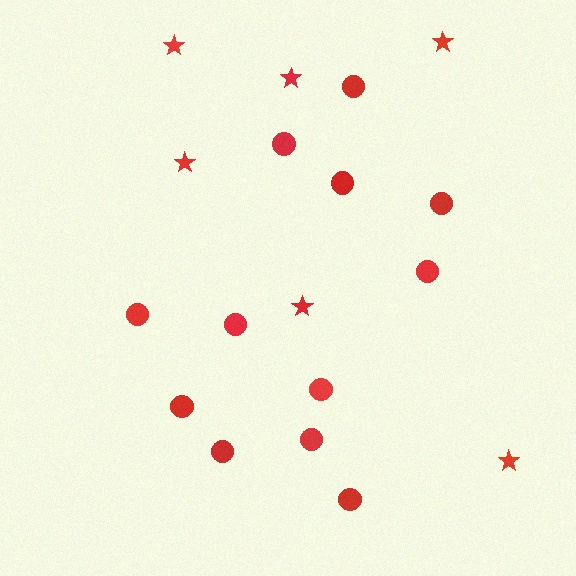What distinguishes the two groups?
There are 2 groups: one group of stars (6) and one group of circles (12).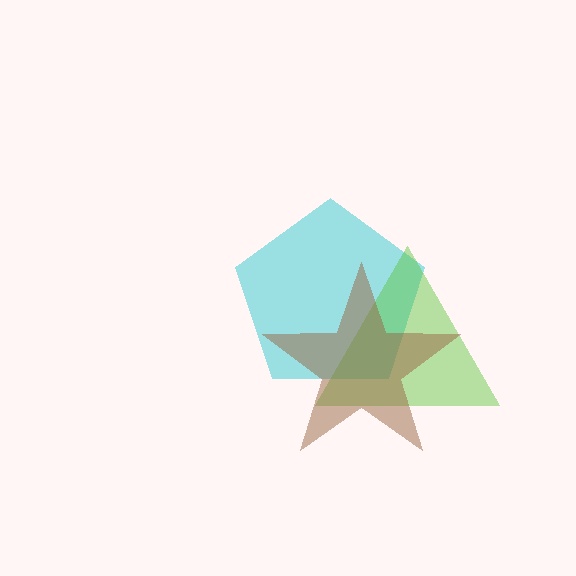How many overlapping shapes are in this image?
There are 3 overlapping shapes in the image.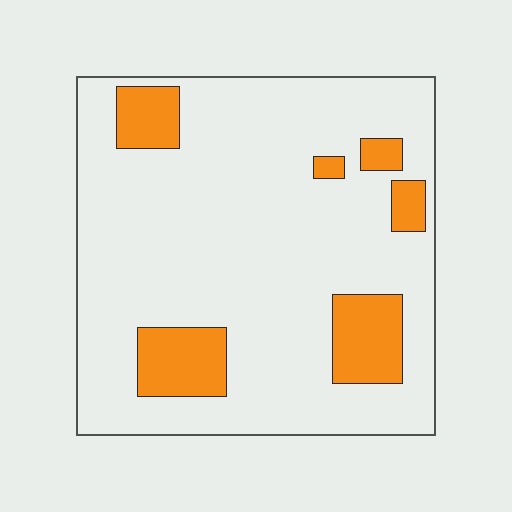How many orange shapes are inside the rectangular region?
6.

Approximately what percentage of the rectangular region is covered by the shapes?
Approximately 15%.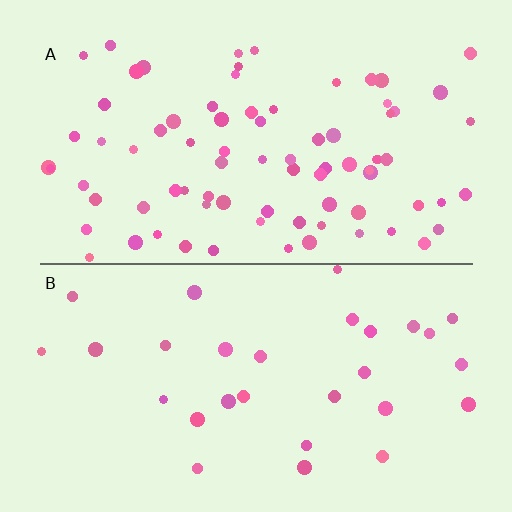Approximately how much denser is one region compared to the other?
Approximately 2.6× — region A over region B.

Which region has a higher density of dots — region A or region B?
A (the top).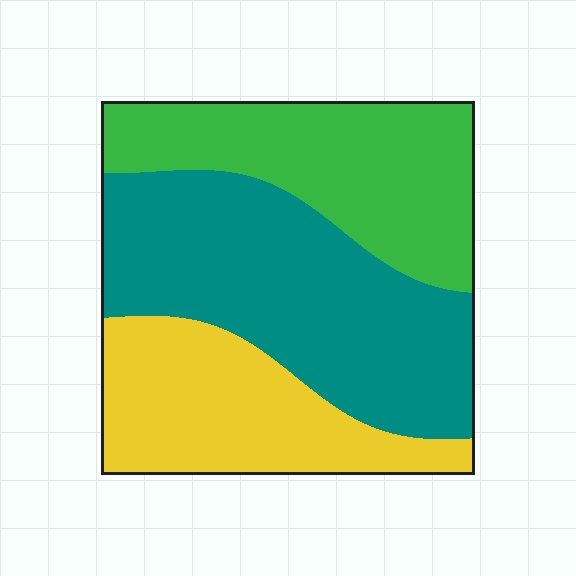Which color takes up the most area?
Teal, at roughly 45%.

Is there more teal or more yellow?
Teal.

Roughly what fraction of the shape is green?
Green covers 30% of the shape.